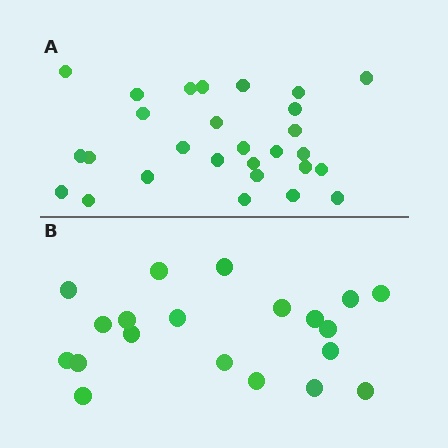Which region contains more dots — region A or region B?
Region A (the top region) has more dots.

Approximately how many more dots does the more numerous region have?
Region A has roughly 8 or so more dots than region B.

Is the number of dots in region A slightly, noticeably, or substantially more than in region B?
Region A has noticeably more, but not dramatically so. The ratio is roughly 1.4 to 1.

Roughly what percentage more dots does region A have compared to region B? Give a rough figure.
About 40% more.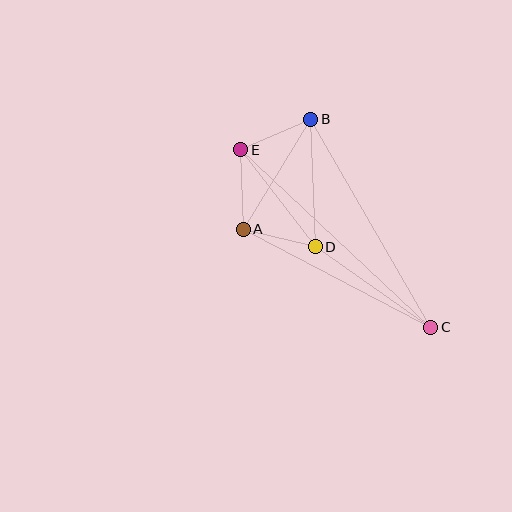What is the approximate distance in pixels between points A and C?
The distance between A and C is approximately 212 pixels.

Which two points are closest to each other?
Points A and D are closest to each other.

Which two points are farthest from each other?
Points C and E are farthest from each other.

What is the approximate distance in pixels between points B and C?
The distance between B and C is approximately 240 pixels.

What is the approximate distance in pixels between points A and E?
The distance between A and E is approximately 79 pixels.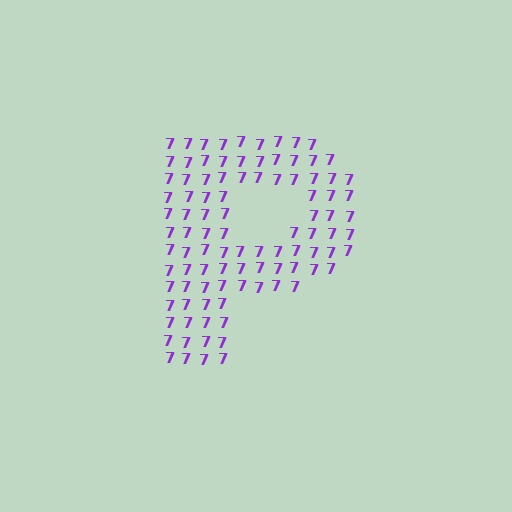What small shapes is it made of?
It is made of small digit 7's.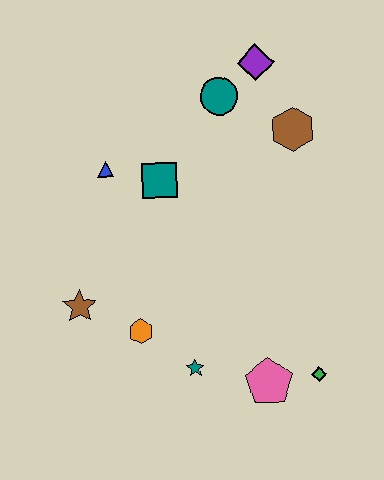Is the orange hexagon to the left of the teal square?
Yes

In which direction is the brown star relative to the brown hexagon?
The brown star is to the left of the brown hexagon.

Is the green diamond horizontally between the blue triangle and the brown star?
No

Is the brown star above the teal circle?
No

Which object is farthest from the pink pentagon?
The purple diamond is farthest from the pink pentagon.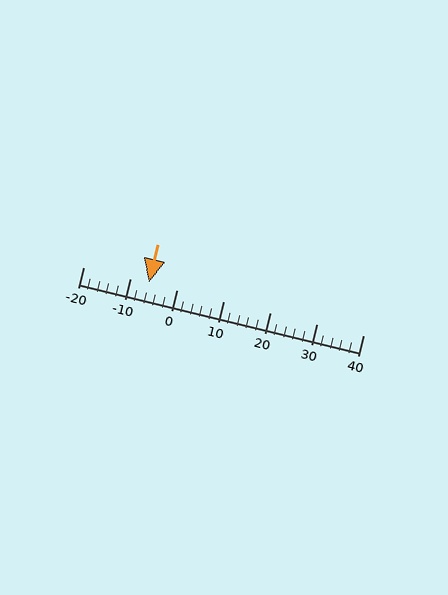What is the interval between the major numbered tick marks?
The major tick marks are spaced 10 units apart.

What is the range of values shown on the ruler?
The ruler shows values from -20 to 40.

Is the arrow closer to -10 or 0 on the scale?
The arrow is closer to -10.